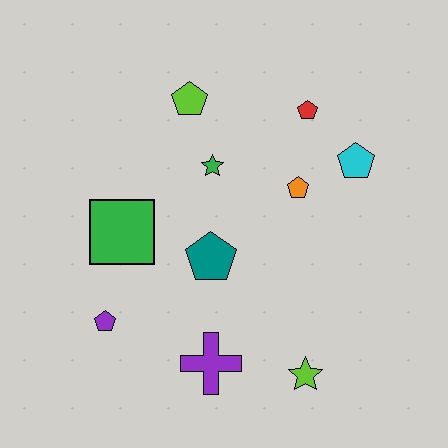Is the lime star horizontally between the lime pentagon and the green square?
No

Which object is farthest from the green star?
The lime star is farthest from the green star.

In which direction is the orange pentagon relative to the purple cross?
The orange pentagon is above the purple cross.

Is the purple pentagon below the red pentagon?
Yes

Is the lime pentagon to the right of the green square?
Yes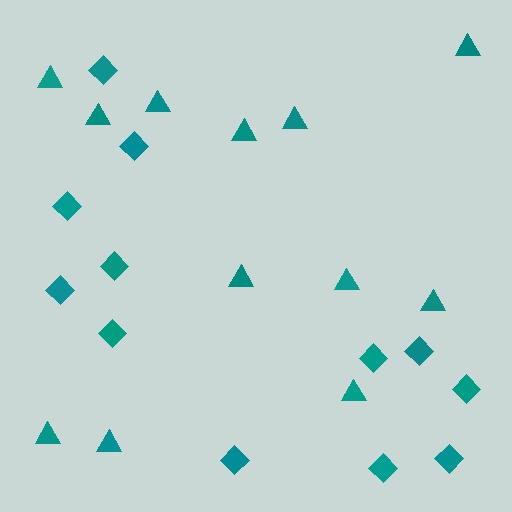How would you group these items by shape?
There are 2 groups: one group of diamonds (12) and one group of triangles (12).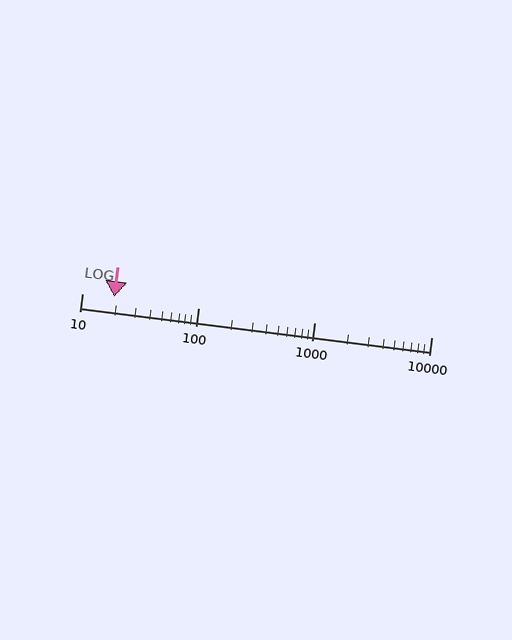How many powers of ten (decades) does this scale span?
The scale spans 3 decades, from 10 to 10000.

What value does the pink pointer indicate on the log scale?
The pointer indicates approximately 19.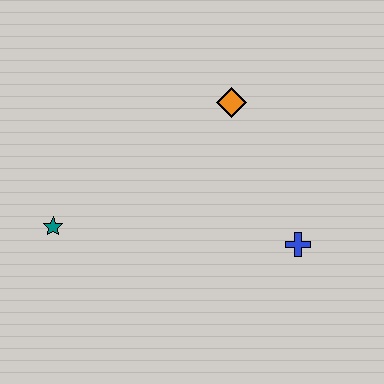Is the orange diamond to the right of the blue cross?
No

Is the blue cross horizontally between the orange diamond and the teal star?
No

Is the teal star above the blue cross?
Yes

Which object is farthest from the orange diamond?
The teal star is farthest from the orange diamond.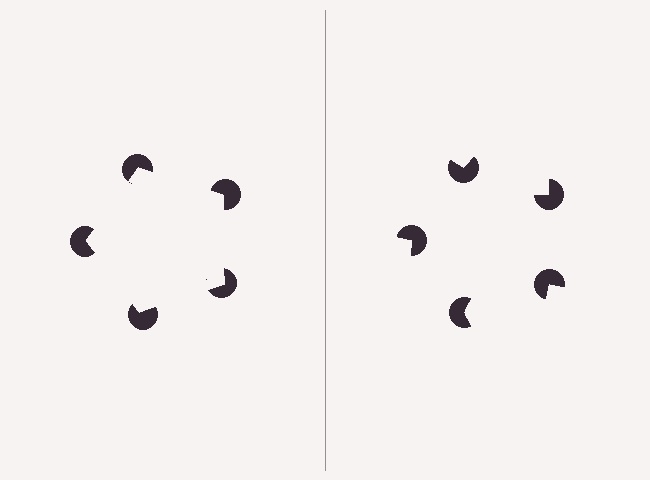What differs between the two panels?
The pac-man discs are positioned identically on both sides; only the wedge orientations differ. On the left they align to a pentagon; on the right they are misaligned.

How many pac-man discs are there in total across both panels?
10 — 5 on each side.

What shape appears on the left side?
An illusory pentagon.